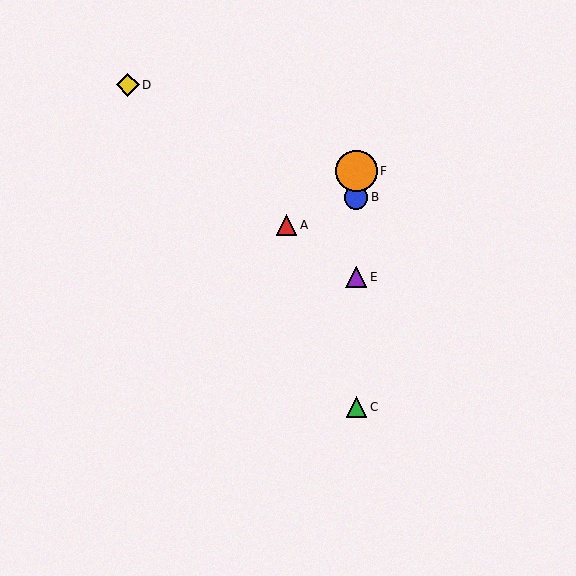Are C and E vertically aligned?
Yes, both are at x≈356.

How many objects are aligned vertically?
4 objects (B, C, E, F) are aligned vertically.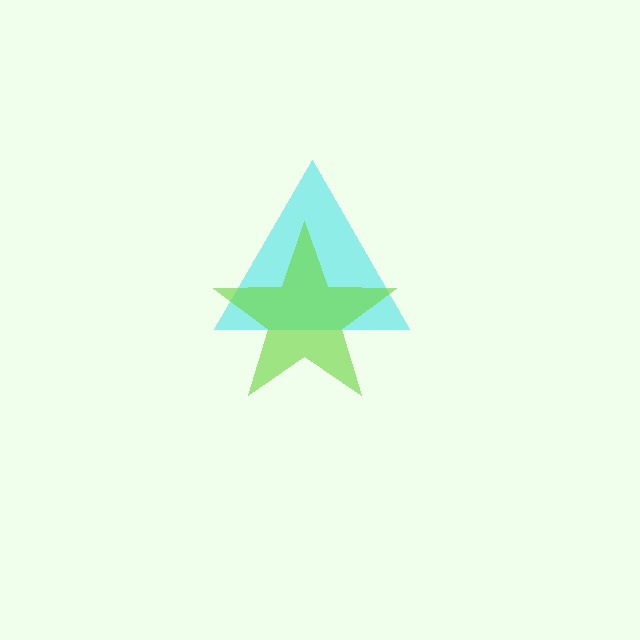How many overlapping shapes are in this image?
There are 2 overlapping shapes in the image.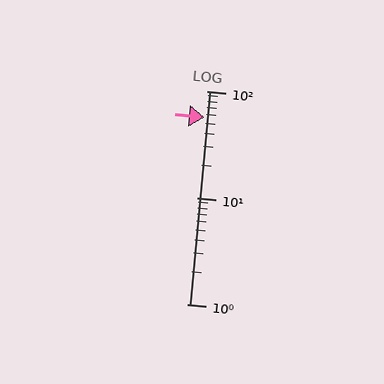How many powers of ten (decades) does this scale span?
The scale spans 2 decades, from 1 to 100.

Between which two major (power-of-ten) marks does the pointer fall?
The pointer is between 10 and 100.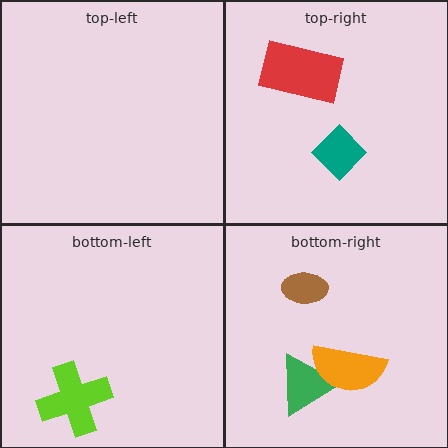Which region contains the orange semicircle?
The bottom-right region.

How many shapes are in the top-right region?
2.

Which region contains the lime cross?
The bottom-left region.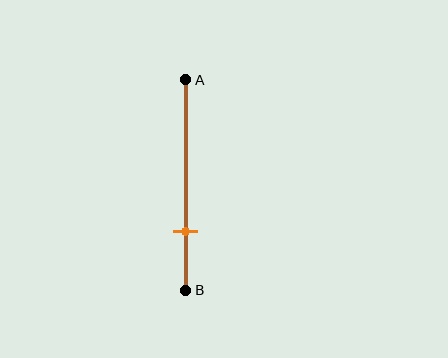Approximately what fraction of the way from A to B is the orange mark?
The orange mark is approximately 70% of the way from A to B.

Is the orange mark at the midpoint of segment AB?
No, the mark is at about 70% from A, not at the 50% midpoint.